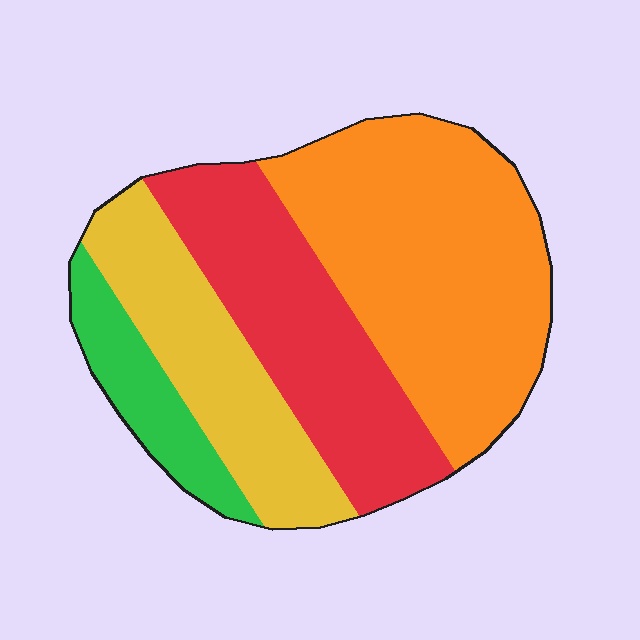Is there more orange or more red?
Orange.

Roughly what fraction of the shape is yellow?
Yellow covers about 20% of the shape.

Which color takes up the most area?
Orange, at roughly 40%.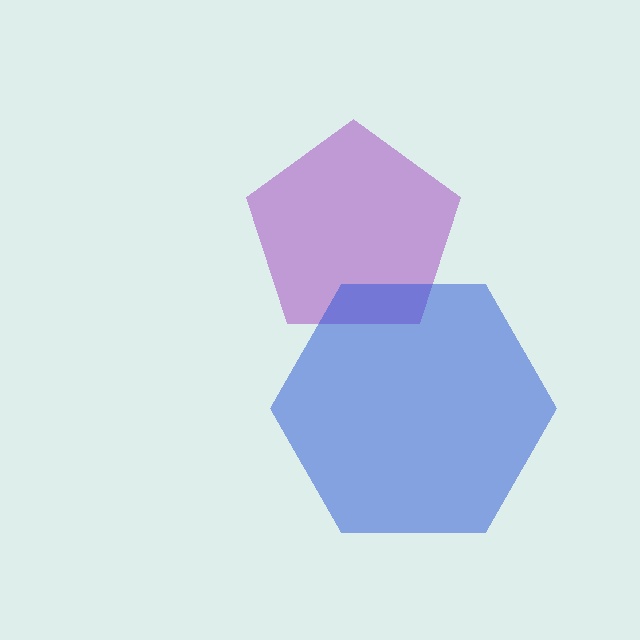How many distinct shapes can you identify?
There are 2 distinct shapes: a purple pentagon, a blue hexagon.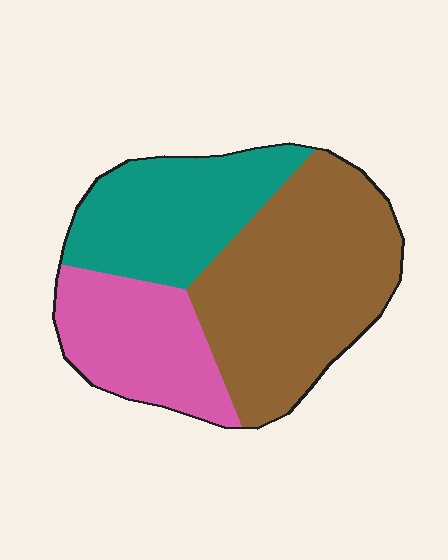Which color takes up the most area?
Brown, at roughly 45%.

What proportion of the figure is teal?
Teal covers roughly 30% of the figure.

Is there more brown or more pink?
Brown.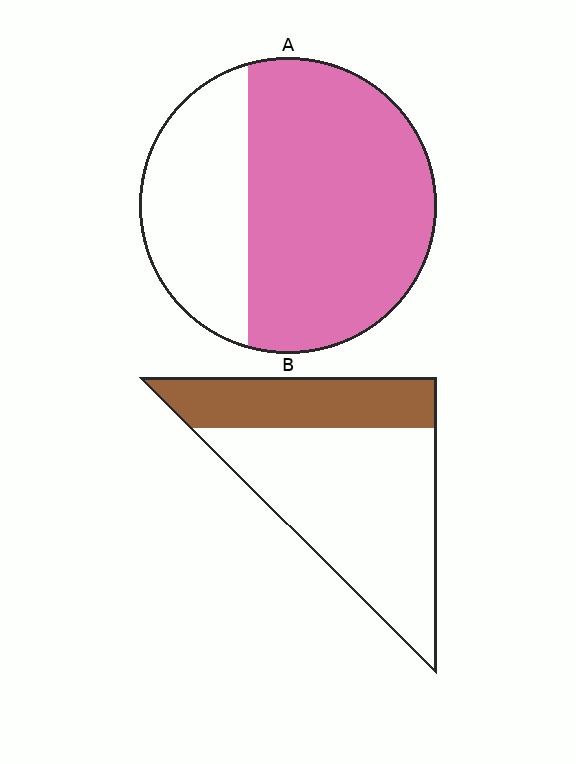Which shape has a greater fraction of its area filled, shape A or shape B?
Shape A.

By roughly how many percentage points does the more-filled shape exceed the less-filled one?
By roughly 35 percentage points (A over B).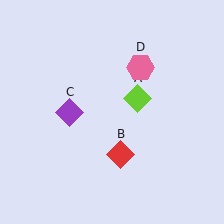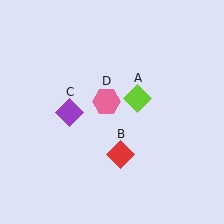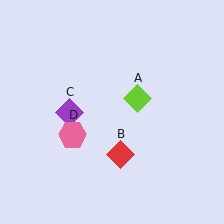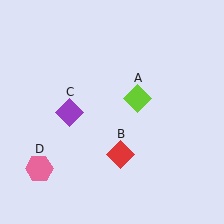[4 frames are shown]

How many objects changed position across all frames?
1 object changed position: pink hexagon (object D).